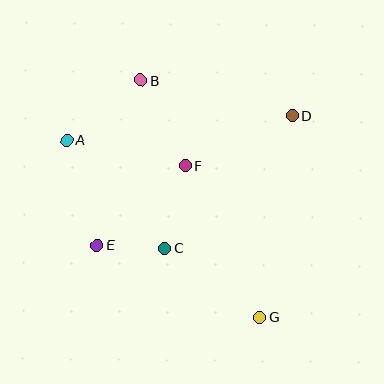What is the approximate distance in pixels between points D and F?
The distance between D and F is approximately 118 pixels.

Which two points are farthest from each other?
Points B and G are farthest from each other.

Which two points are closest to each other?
Points C and E are closest to each other.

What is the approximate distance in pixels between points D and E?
The distance between D and E is approximately 234 pixels.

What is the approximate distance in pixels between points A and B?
The distance between A and B is approximately 95 pixels.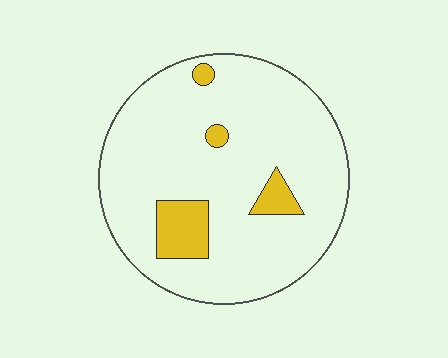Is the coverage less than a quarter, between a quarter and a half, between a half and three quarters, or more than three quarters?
Less than a quarter.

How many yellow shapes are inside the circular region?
4.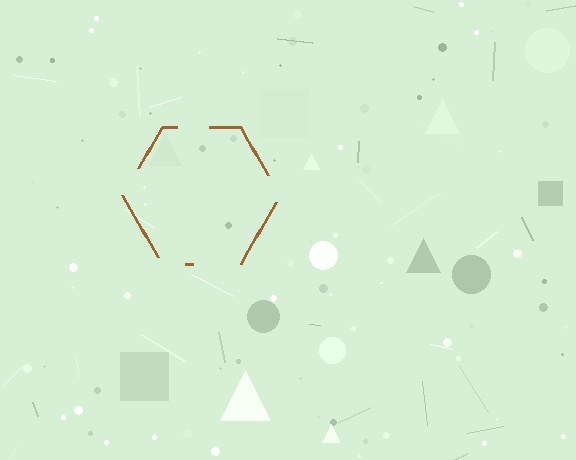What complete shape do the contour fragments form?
The contour fragments form a hexagon.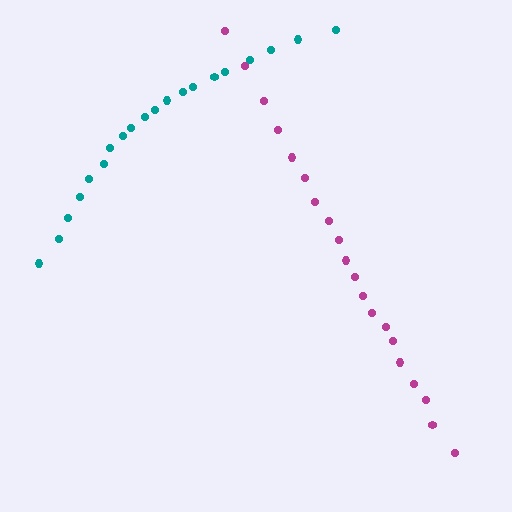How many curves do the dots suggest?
There are 2 distinct paths.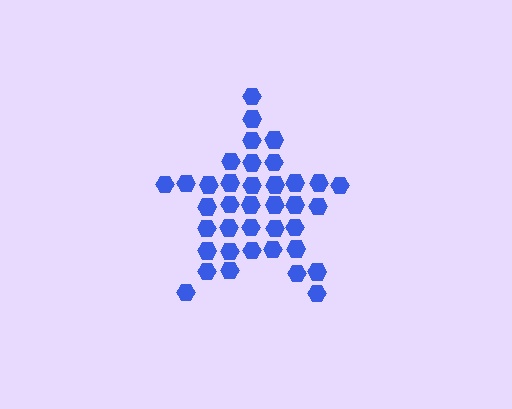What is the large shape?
The large shape is a star.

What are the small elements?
The small elements are hexagons.